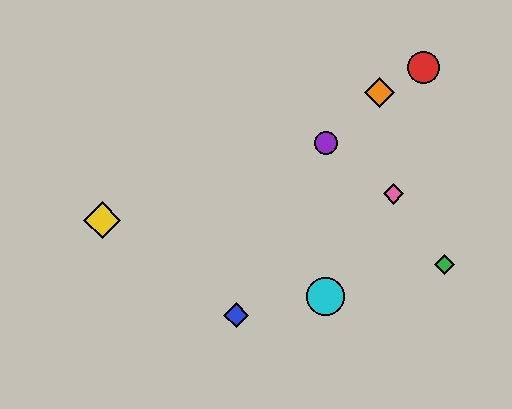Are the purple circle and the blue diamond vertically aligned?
No, the purple circle is at x≈326 and the blue diamond is at x≈236.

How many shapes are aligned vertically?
2 shapes (the purple circle, the cyan circle) are aligned vertically.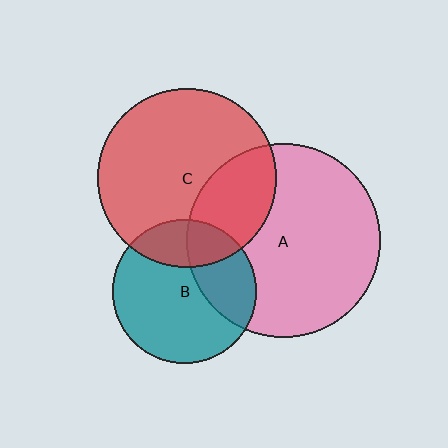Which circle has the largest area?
Circle A (pink).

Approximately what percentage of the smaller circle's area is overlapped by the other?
Approximately 30%.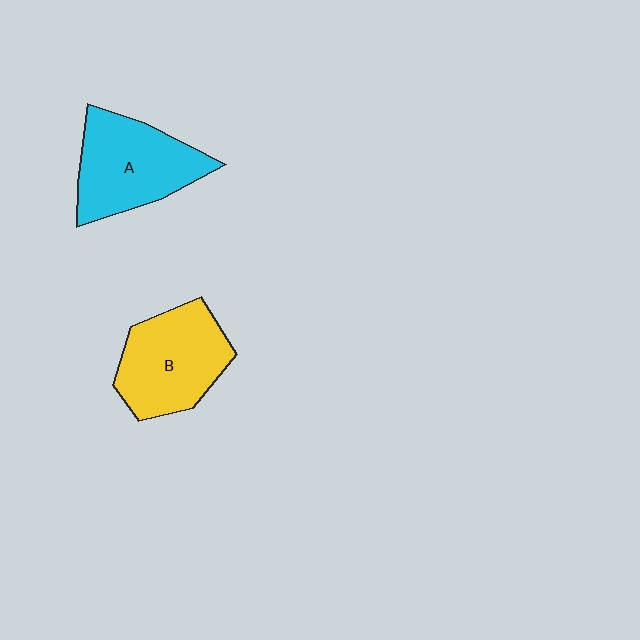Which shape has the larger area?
Shape A (cyan).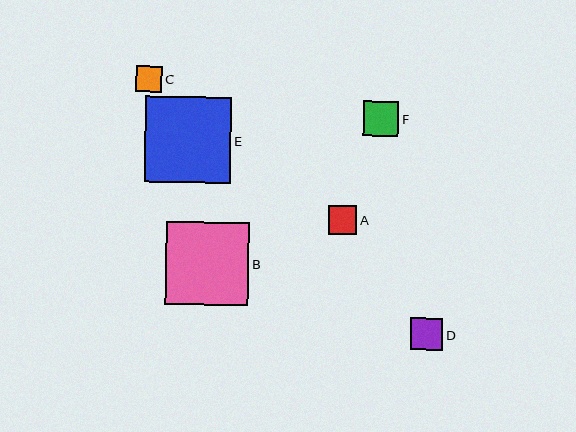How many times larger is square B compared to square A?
Square B is approximately 3.0 times the size of square A.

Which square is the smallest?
Square C is the smallest with a size of approximately 26 pixels.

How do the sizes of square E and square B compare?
Square E and square B are approximately the same size.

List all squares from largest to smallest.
From largest to smallest: E, B, F, D, A, C.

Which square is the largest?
Square E is the largest with a size of approximately 86 pixels.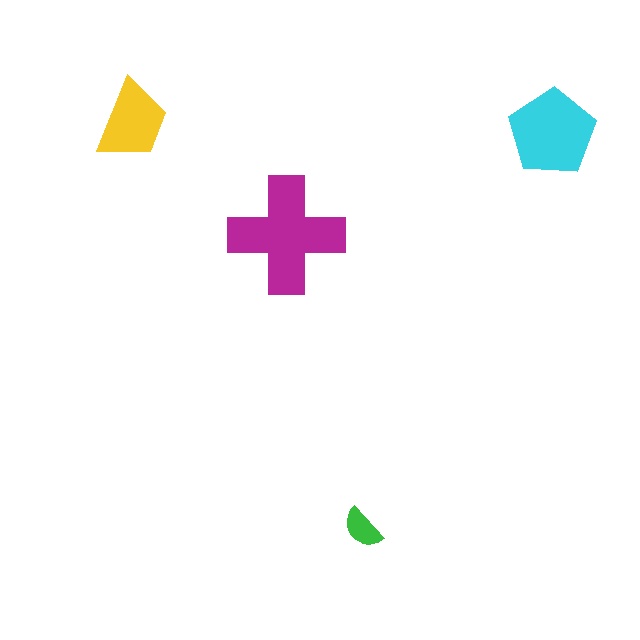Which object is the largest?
The magenta cross.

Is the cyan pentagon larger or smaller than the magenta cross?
Smaller.